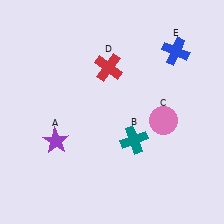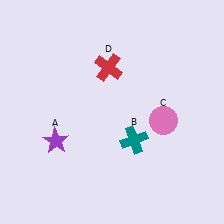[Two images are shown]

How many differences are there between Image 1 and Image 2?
There is 1 difference between the two images.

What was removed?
The blue cross (E) was removed in Image 2.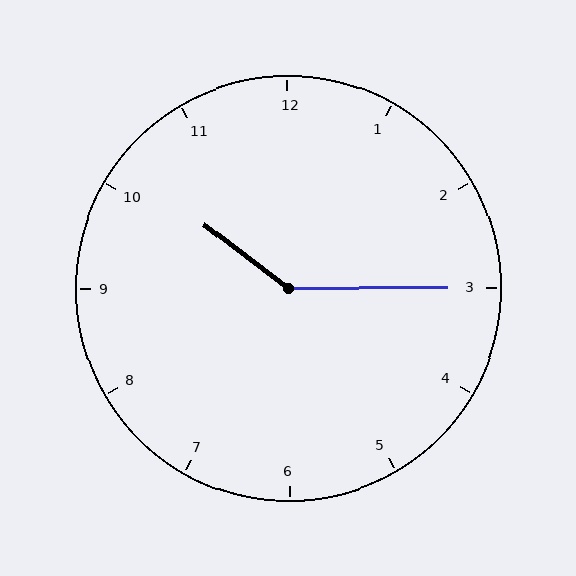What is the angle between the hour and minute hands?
Approximately 142 degrees.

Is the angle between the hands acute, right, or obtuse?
It is obtuse.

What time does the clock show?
10:15.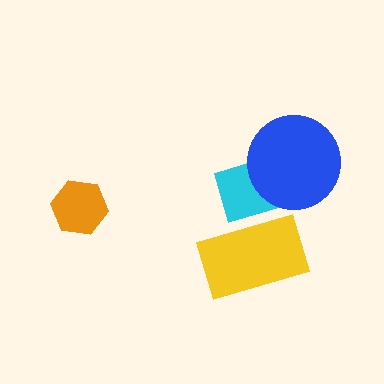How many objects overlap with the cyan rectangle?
2 objects overlap with the cyan rectangle.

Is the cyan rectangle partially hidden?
Yes, it is partially covered by another shape.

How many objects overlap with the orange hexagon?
0 objects overlap with the orange hexagon.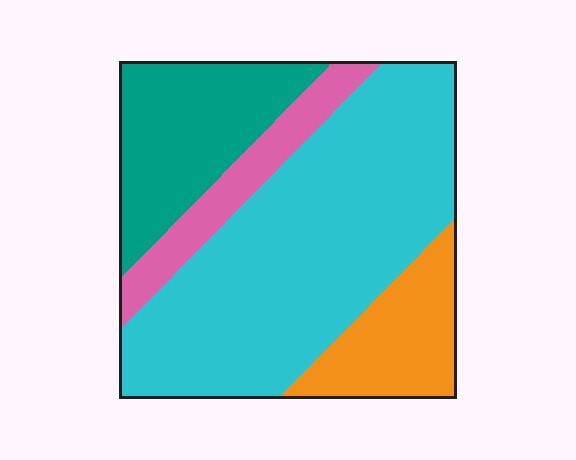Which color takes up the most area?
Cyan, at roughly 55%.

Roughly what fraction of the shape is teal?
Teal takes up less than a quarter of the shape.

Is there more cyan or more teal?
Cyan.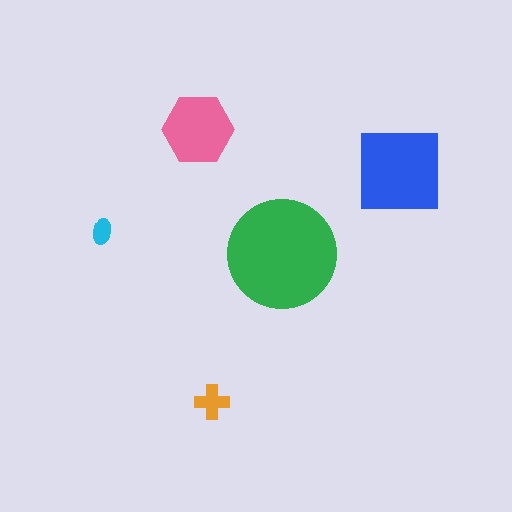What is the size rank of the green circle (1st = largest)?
1st.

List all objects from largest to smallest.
The green circle, the blue square, the pink hexagon, the orange cross, the cyan ellipse.